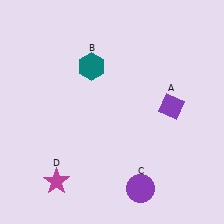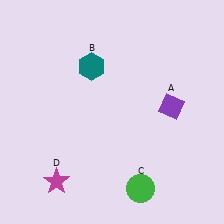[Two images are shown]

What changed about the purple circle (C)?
In Image 1, C is purple. In Image 2, it changed to green.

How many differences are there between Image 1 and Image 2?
There is 1 difference between the two images.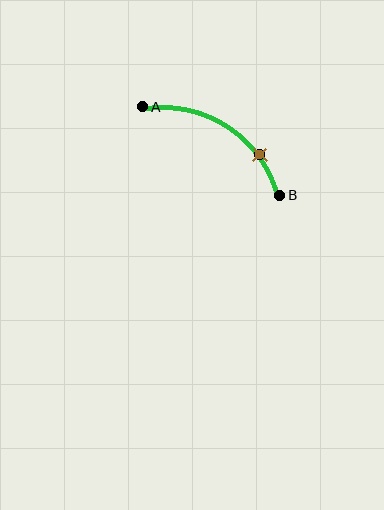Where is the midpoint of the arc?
The arc midpoint is the point on the curve farthest from the straight line joining A and B. It sits above that line.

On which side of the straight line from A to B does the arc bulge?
The arc bulges above the straight line connecting A and B.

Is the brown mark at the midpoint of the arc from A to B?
No. The brown mark lies on the arc but is closer to endpoint B. The arc midpoint would be at the point on the curve equidistant along the arc from both A and B.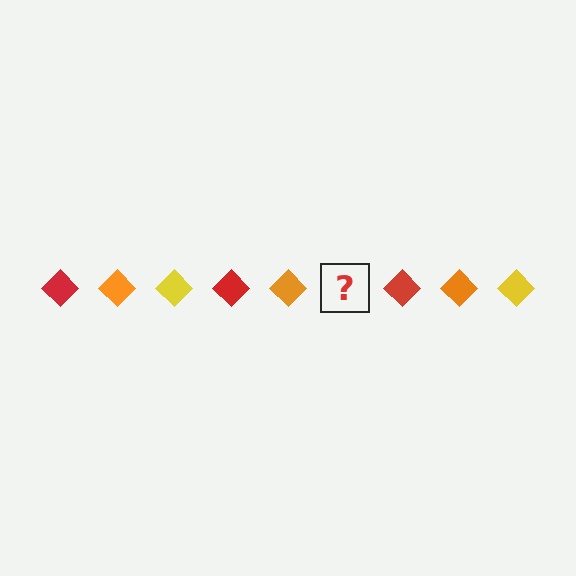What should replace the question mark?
The question mark should be replaced with a yellow diamond.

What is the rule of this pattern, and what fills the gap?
The rule is that the pattern cycles through red, orange, yellow diamonds. The gap should be filled with a yellow diamond.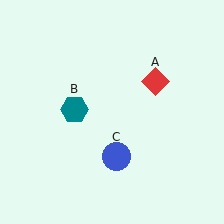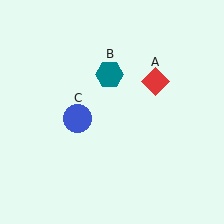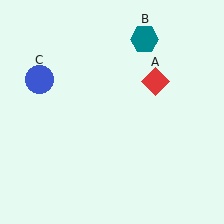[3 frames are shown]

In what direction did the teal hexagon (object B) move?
The teal hexagon (object B) moved up and to the right.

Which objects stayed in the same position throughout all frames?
Red diamond (object A) remained stationary.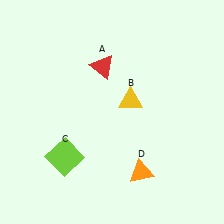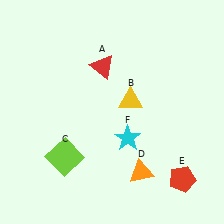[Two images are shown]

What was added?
A red pentagon (E), a cyan star (F) were added in Image 2.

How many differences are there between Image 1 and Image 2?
There are 2 differences between the two images.